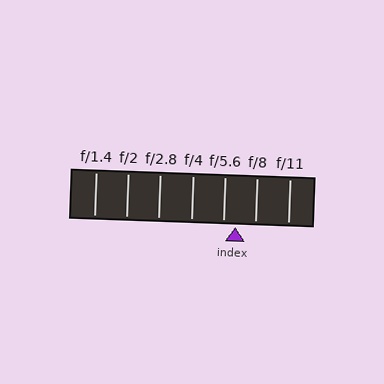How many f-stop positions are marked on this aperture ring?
There are 7 f-stop positions marked.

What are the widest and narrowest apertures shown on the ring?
The widest aperture shown is f/1.4 and the narrowest is f/11.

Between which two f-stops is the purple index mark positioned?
The index mark is between f/5.6 and f/8.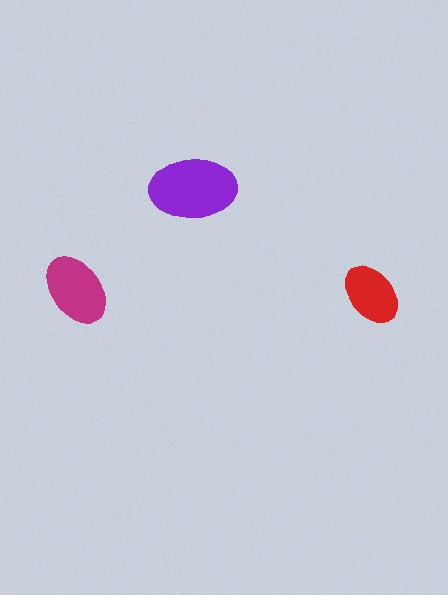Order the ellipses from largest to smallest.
the purple one, the magenta one, the red one.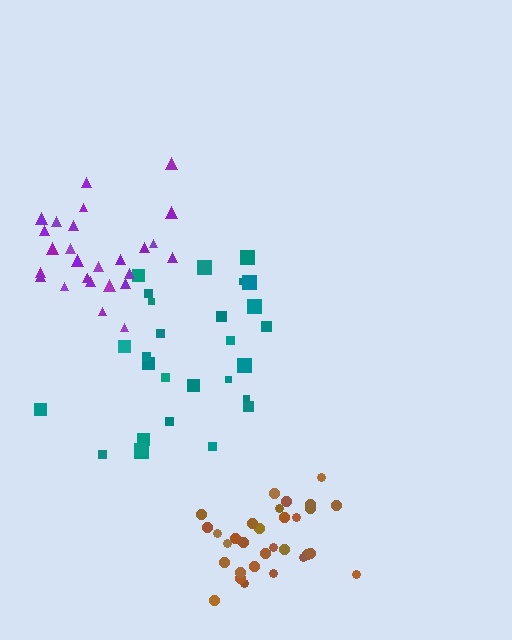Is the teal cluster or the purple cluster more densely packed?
Purple.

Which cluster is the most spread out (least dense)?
Teal.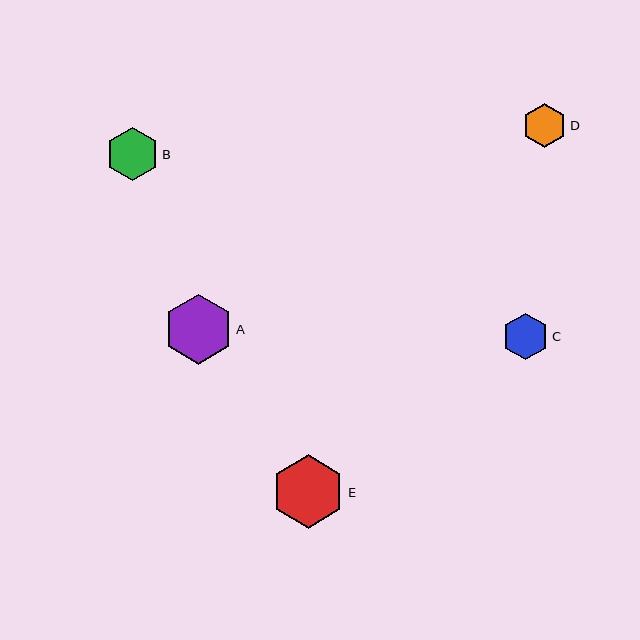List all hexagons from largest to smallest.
From largest to smallest: E, A, B, C, D.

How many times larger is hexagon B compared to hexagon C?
Hexagon B is approximately 1.1 times the size of hexagon C.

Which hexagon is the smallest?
Hexagon D is the smallest with a size of approximately 44 pixels.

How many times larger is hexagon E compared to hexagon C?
Hexagon E is approximately 1.6 times the size of hexagon C.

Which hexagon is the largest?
Hexagon E is the largest with a size of approximately 73 pixels.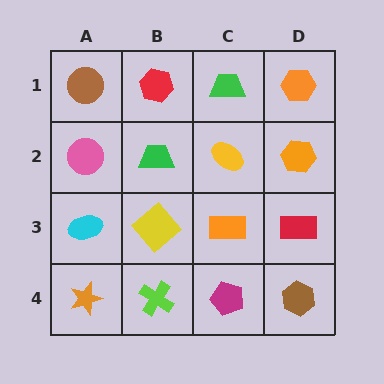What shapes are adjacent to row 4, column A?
A cyan ellipse (row 3, column A), a lime cross (row 4, column B).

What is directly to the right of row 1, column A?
A red hexagon.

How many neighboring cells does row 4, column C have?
3.